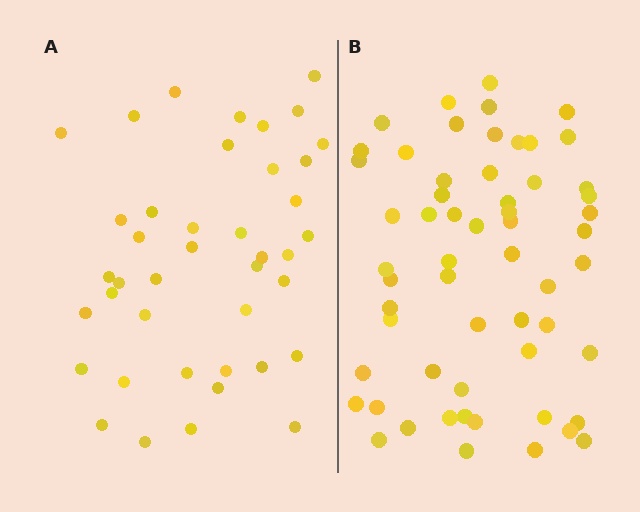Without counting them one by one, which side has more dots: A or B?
Region B (the right region) has more dots.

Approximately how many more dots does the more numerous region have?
Region B has approximately 15 more dots than region A.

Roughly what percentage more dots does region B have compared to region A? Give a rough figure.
About 40% more.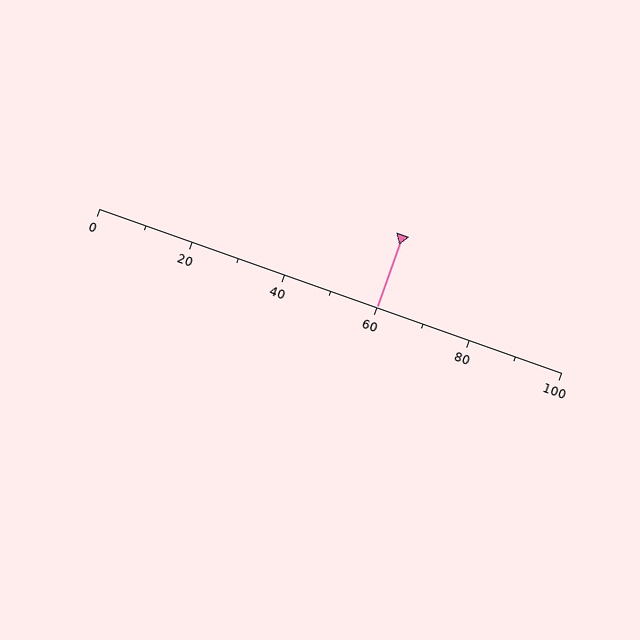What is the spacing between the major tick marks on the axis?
The major ticks are spaced 20 apart.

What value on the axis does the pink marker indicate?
The marker indicates approximately 60.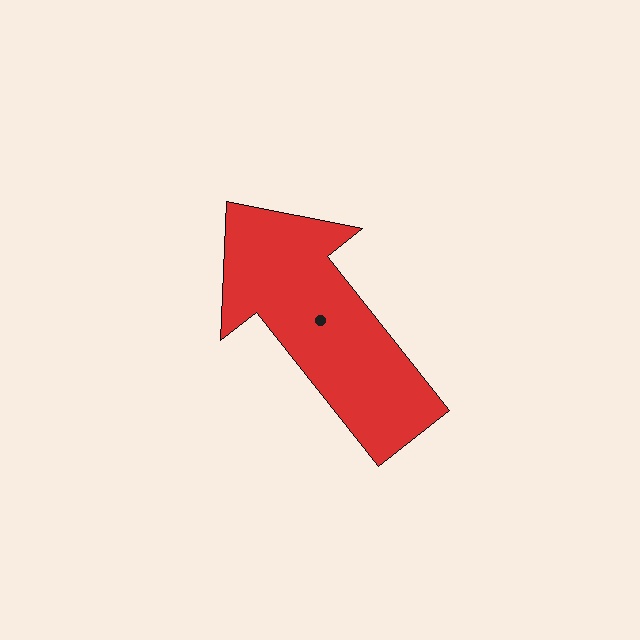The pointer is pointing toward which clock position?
Roughly 11 o'clock.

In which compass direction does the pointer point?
Northwest.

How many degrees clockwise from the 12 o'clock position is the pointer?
Approximately 322 degrees.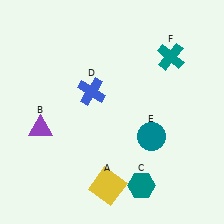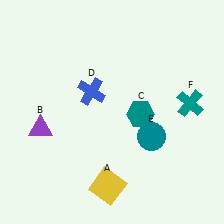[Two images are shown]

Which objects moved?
The objects that moved are: the teal hexagon (C), the teal cross (F).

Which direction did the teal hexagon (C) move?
The teal hexagon (C) moved up.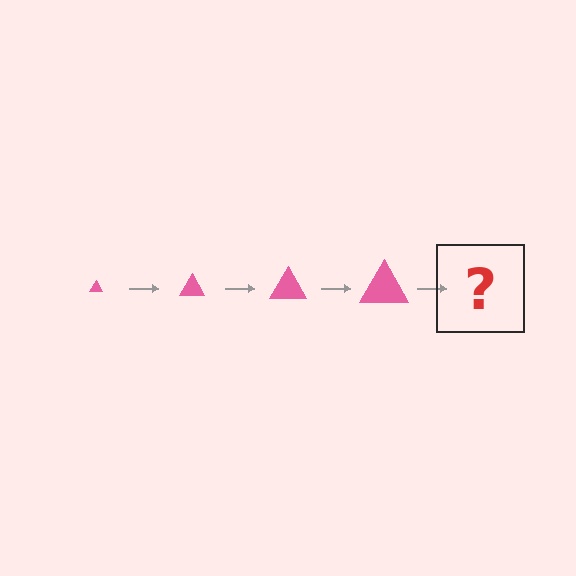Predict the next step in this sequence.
The next step is a pink triangle, larger than the previous one.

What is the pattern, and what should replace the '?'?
The pattern is that the triangle gets progressively larger each step. The '?' should be a pink triangle, larger than the previous one.